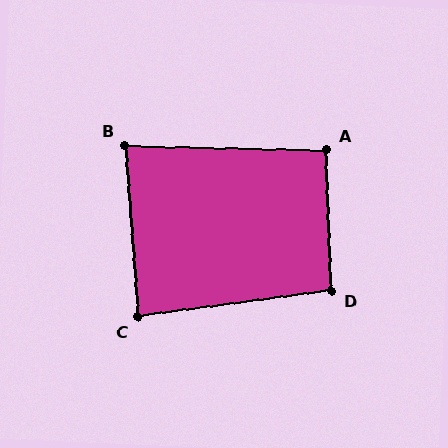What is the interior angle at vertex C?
Approximately 87 degrees (approximately right).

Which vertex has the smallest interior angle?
B, at approximately 84 degrees.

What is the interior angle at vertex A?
Approximately 93 degrees (approximately right).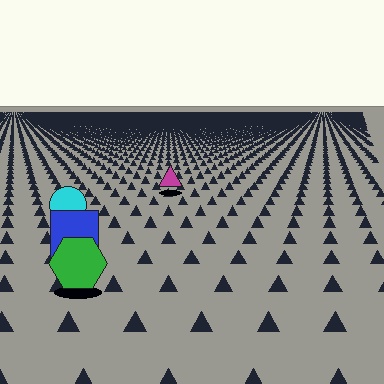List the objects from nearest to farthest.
From nearest to farthest: the green hexagon, the blue square, the cyan circle, the magenta triangle.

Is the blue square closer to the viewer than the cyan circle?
Yes. The blue square is closer — you can tell from the texture gradient: the ground texture is coarser near it.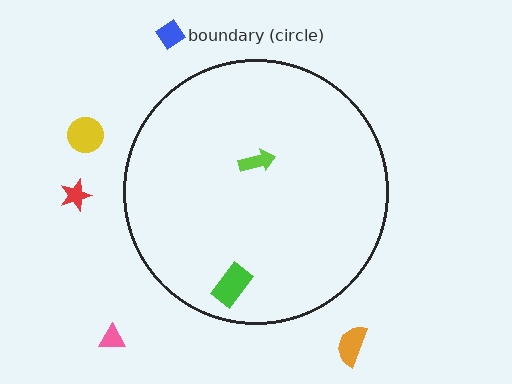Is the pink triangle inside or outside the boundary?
Outside.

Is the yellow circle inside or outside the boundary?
Outside.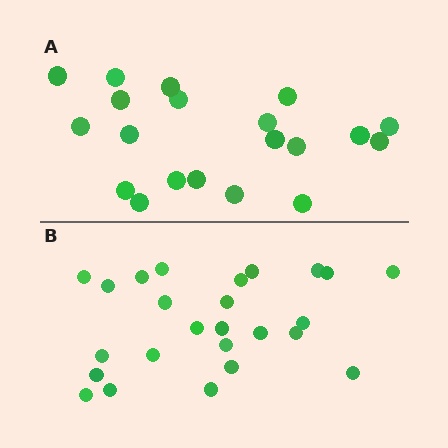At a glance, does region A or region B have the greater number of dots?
Region B (the bottom region) has more dots.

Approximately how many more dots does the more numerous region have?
Region B has about 5 more dots than region A.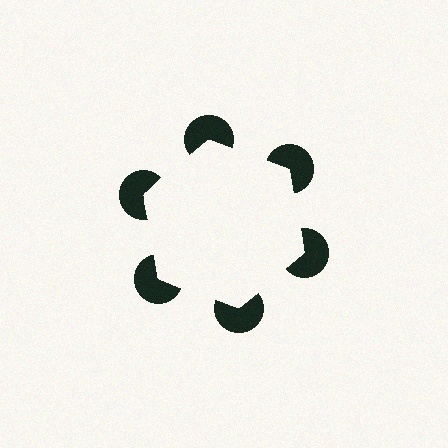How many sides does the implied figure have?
6 sides.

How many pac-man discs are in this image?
There are 6 — one at each vertex of the illusory hexagon.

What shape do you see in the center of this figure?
An illusory hexagon — its edges are inferred from the aligned wedge cuts in the pac-man discs, not physically drawn.